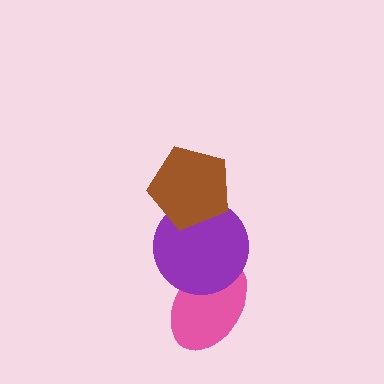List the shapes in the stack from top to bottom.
From top to bottom: the brown pentagon, the purple circle, the pink ellipse.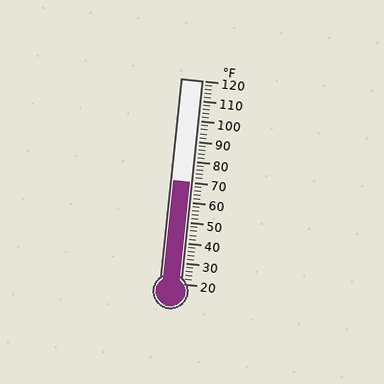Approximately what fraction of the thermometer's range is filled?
The thermometer is filled to approximately 50% of its range.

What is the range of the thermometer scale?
The thermometer scale ranges from 20°F to 120°F.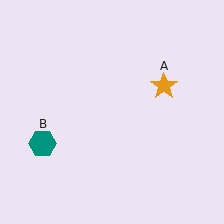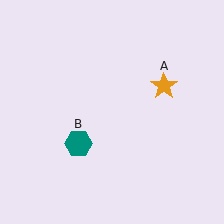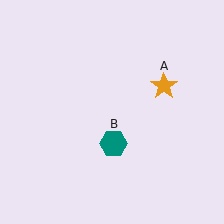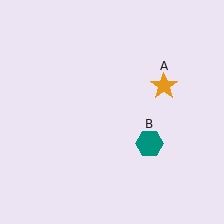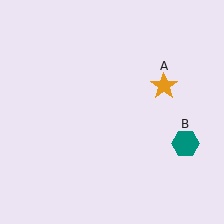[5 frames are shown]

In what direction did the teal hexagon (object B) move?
The teal hexagon (object B) moved right.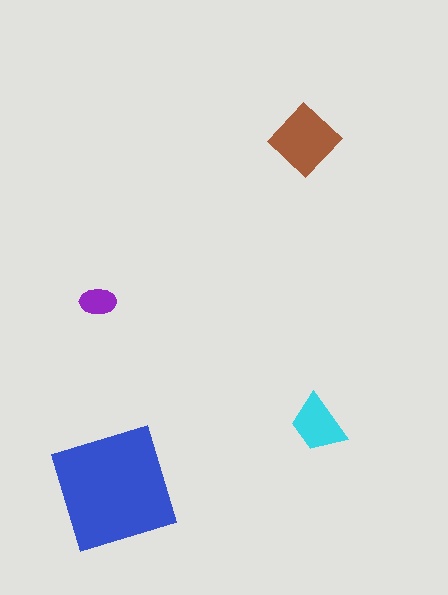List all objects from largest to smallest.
The blue square, the brown diamond, the cyan trapezoid, the purple ellipse.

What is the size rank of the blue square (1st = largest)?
1st.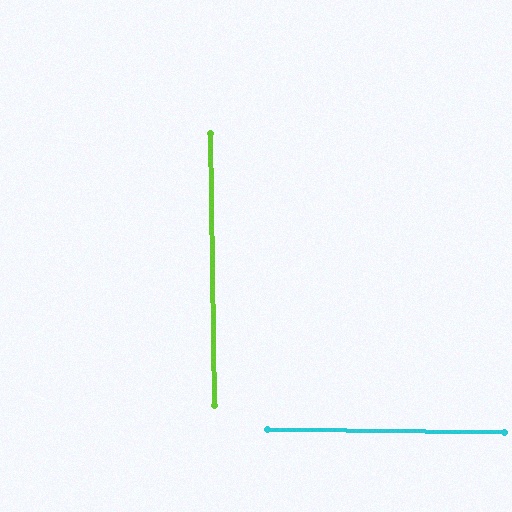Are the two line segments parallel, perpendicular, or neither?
Perpendicular — they meet at approximately 88°.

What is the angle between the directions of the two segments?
Approximately 88 degrees.